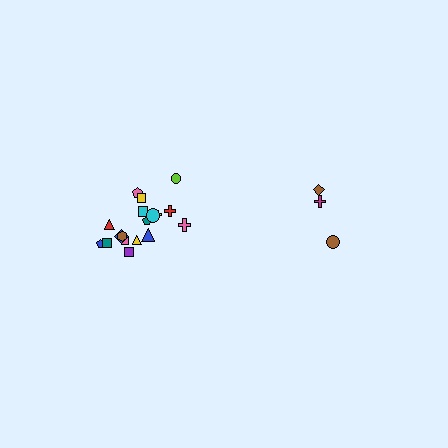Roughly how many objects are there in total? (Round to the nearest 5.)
Roughly 20 objects in total.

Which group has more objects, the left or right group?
The left group.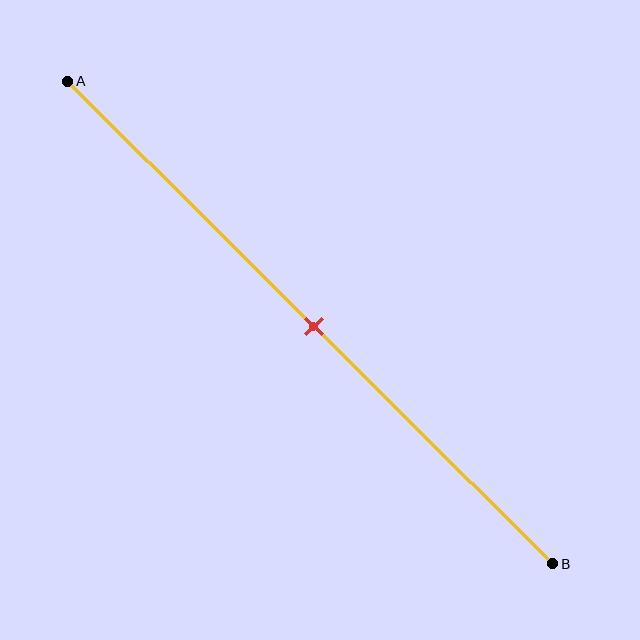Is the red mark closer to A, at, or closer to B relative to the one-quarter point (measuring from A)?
The red mark is closer to point B than the one-quarter point of segment AB.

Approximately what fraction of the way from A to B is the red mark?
The red mark is approximately 50% of the way from A to B.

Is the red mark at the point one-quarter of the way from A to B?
No, the mark is at about 50% from A, not at the 25% one-quarter point.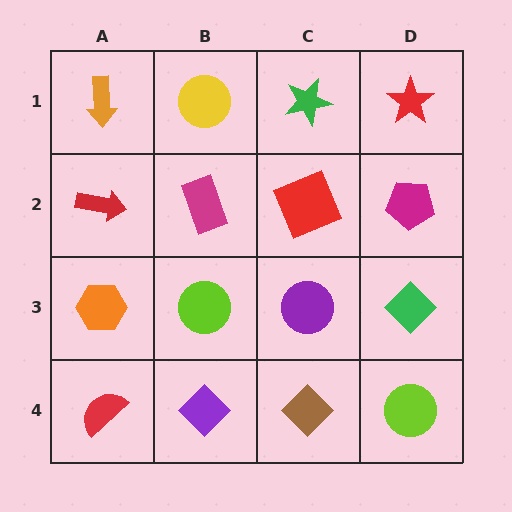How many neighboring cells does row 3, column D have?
3.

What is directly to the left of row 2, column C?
A magenta rectangle.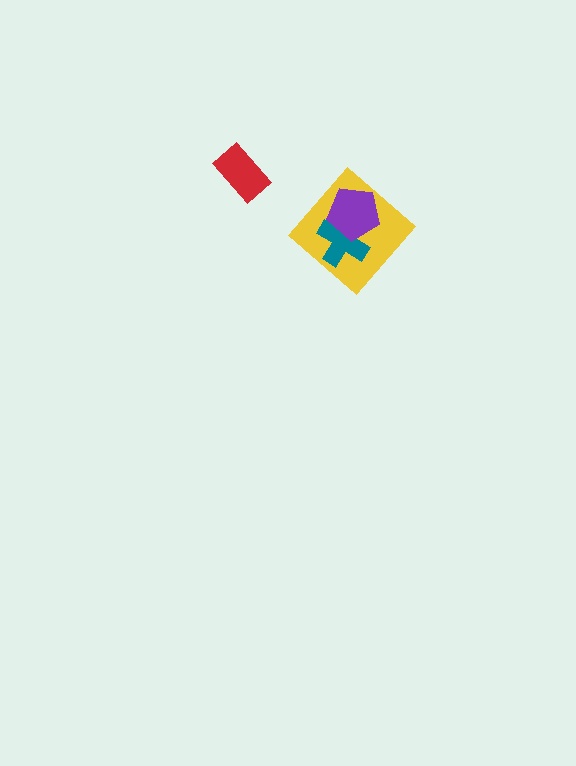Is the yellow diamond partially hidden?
Yes, it is partially covered by another shape.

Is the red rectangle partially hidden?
No, no other shape covers it.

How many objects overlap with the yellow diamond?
2 objects overlap with the yellow diamond.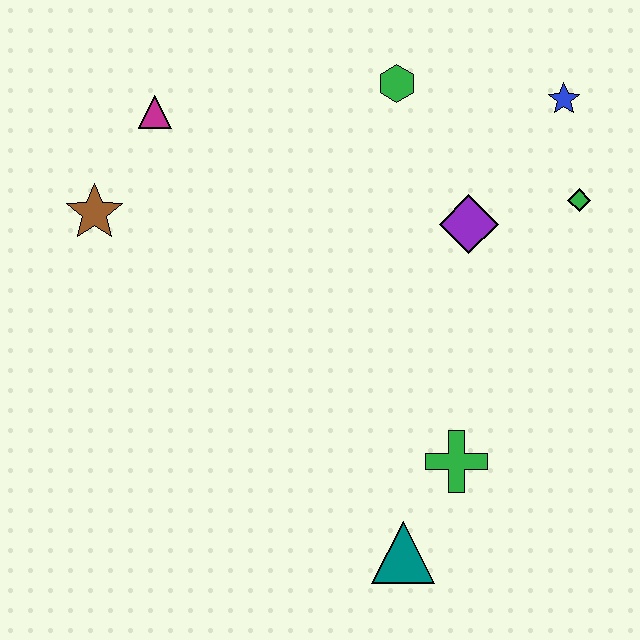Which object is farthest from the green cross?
The magenta triangle is farthest from the green cross.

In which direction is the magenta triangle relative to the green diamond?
The magenta triangle is to the left of the green diamond.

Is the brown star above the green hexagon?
No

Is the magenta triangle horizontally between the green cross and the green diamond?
No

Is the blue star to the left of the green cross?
No